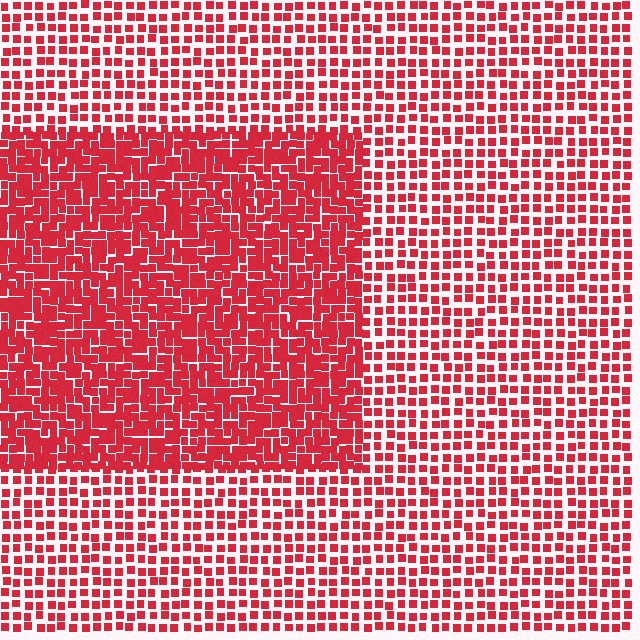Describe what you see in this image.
The image contains small red elements arranged at two different densities. A rectangle-shaped region is visible where the elements are more densely packed than the surrounding area.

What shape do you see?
I see a rectangle.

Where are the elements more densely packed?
The elements are more densely packed inside the rectangle boundary.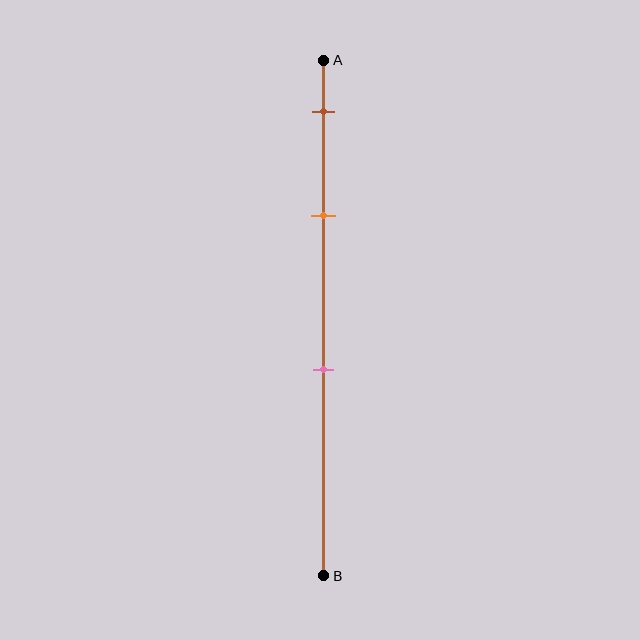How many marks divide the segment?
There are 3 marks dividing the segment.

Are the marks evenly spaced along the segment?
No, the marks are not evenly spaced.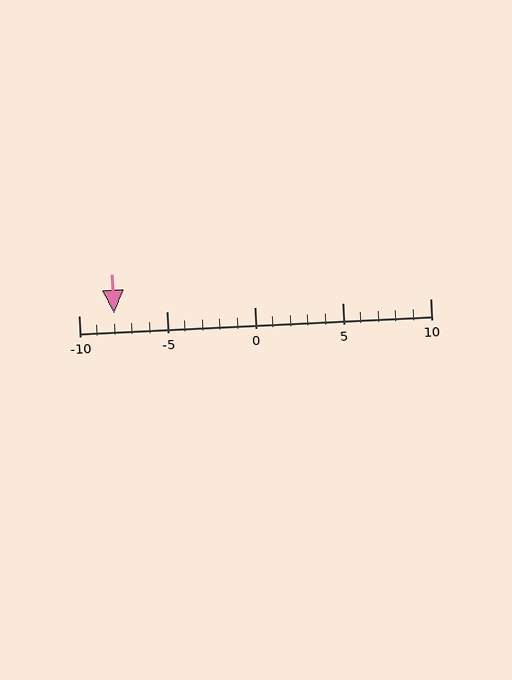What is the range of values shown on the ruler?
The ruler shows values from -10 to 10.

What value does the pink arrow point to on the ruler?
The pink arrow points to approximately -8.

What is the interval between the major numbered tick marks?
The major tick marks are spaced 5 units apart.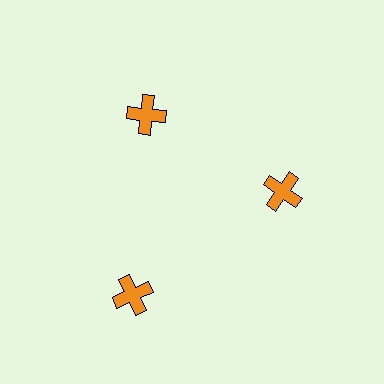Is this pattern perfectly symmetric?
No. The 3 orange crosses are arranged in a ring, but one element near the 7 o'clock position is pushed outward from the center, breaking the 3-fold rotational symmetry.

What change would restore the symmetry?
The symmetry would be restored by moving it inward, back onto the ring so that all 3 crosses sit at equal angles and equal distance from the center.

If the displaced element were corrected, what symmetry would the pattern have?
It would have 3-fold rotational symmetry — the pattern would map onto itself every 120 degrees.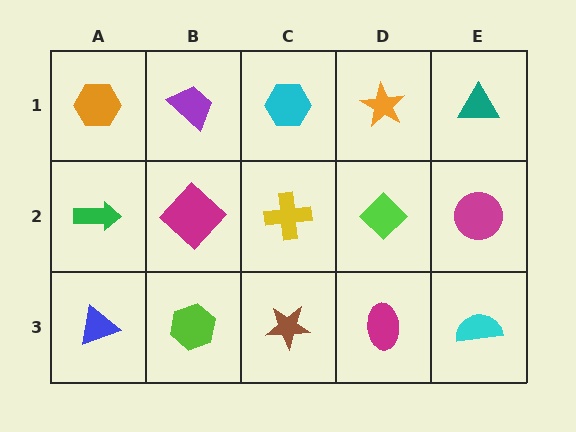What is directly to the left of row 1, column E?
An orange star.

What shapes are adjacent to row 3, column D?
A lime diamond (row 2, column D), a brown star (row 3, column C), a cyan semicircle (row 3, column E).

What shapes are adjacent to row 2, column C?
A cyan hexagon (row 1, column C), a brown star (row 3, column C), a magenta diamond (row 2, column B), a lime diamond (row 2, column D).